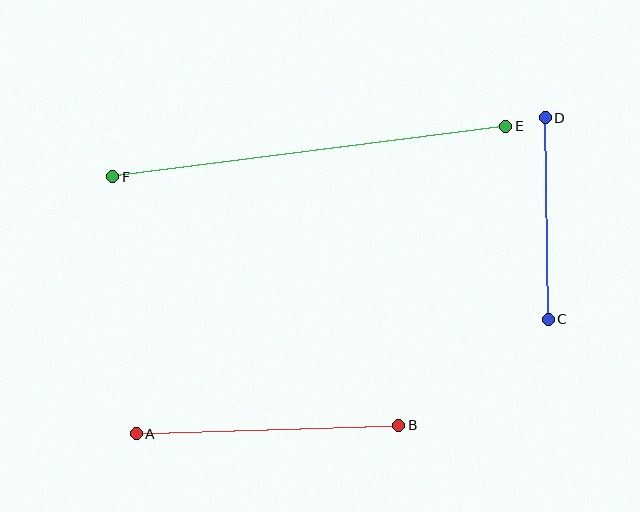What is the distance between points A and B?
The distance is approximately 263 pixels.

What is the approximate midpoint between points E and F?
The midpoint is at approximately (309, 152) pixels.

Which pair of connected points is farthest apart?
Points E and F are farthest apart.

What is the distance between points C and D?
The distance is approximately 201 pixels.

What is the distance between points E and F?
The distance is approximately 396 pixels.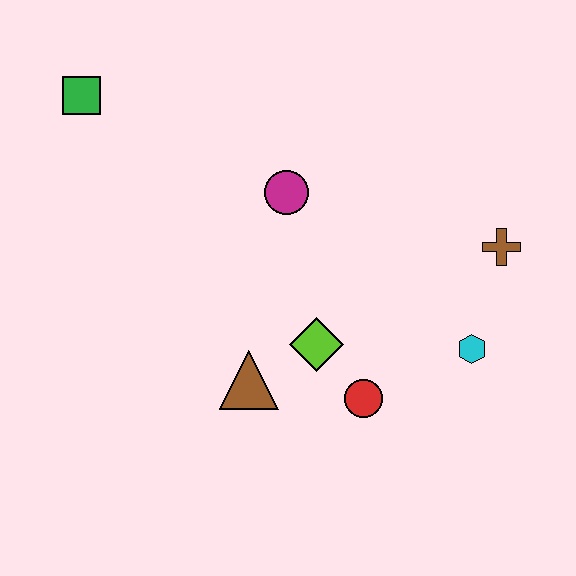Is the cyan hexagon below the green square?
Yes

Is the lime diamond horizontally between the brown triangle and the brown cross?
Yes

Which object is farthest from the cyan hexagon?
The green square is farthest from the cyan hexagon.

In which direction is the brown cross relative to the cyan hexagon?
The brown cross is above the cyan hexagon.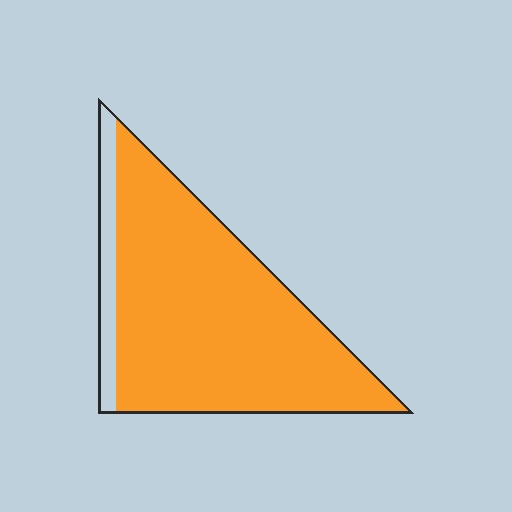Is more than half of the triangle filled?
Yes.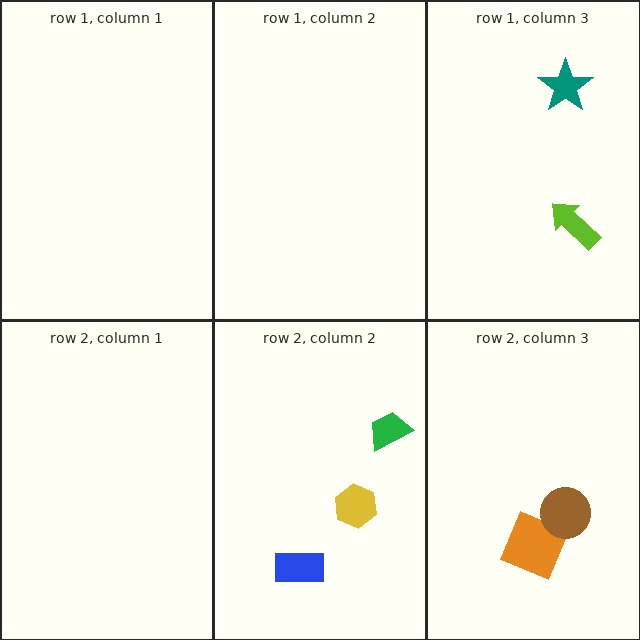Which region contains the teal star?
The row 1, column 3 region.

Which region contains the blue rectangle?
The row 2, column 2 region.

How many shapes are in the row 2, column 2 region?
3.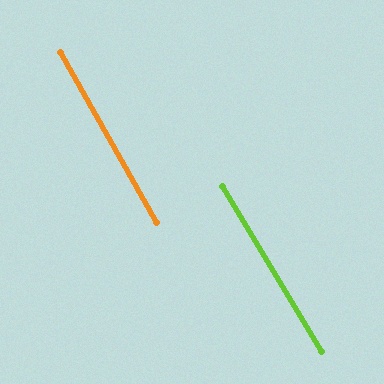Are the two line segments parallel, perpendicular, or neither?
Parallel — their directions differ by only 1.8°.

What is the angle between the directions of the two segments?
Approximately 2 degrees.